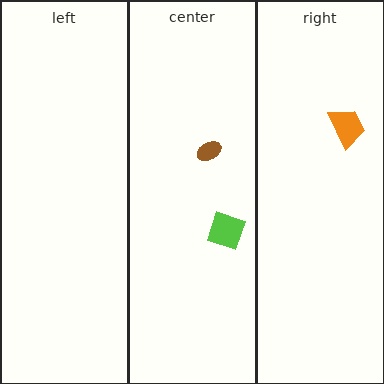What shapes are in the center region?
The brown ellipse, the lime square.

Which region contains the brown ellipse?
The center region.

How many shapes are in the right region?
1.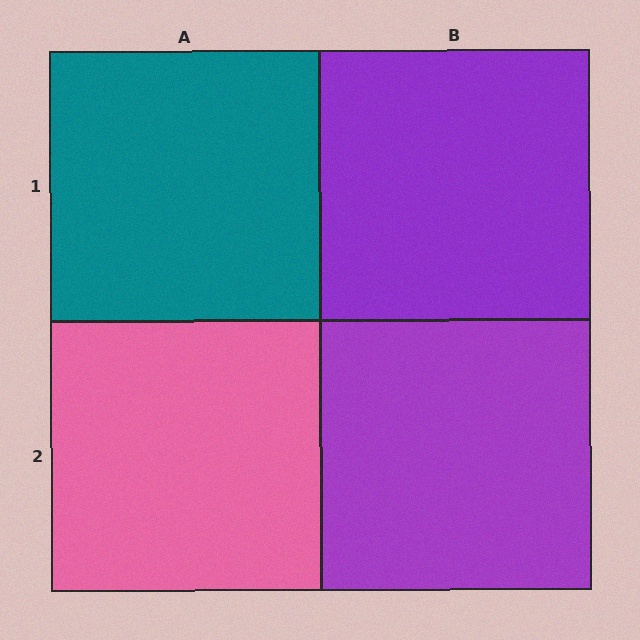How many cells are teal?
1 cell is teal.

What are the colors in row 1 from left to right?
Teal, purple.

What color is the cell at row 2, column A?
Pink.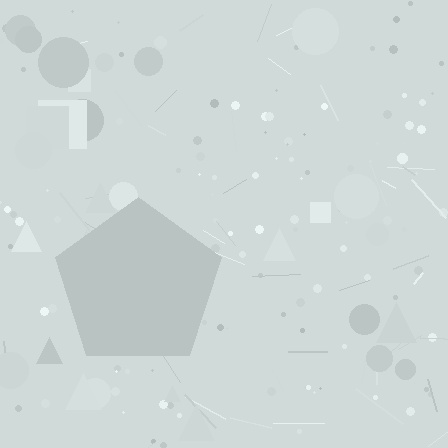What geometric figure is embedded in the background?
A pentagon is embedded in the background.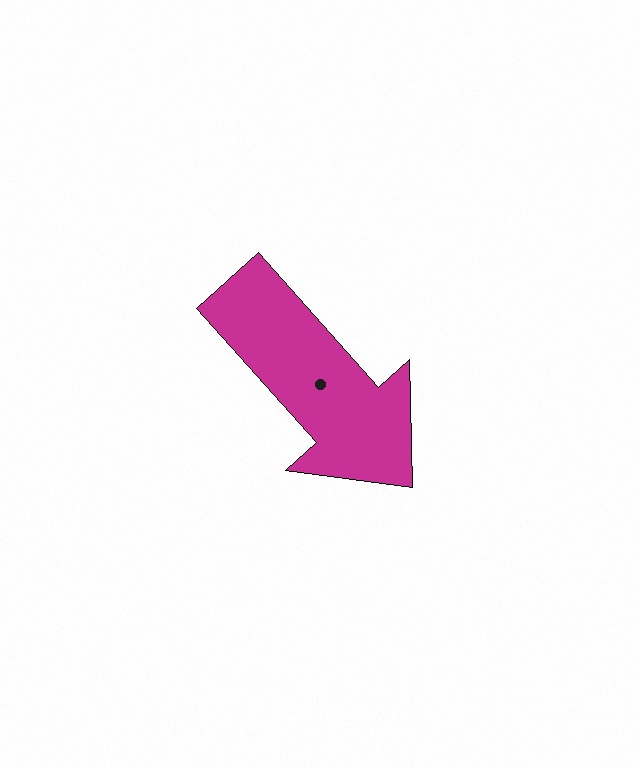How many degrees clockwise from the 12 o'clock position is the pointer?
Approximately 138 degrees.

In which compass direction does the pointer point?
Southeast.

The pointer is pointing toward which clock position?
Roughly 5 o'clock.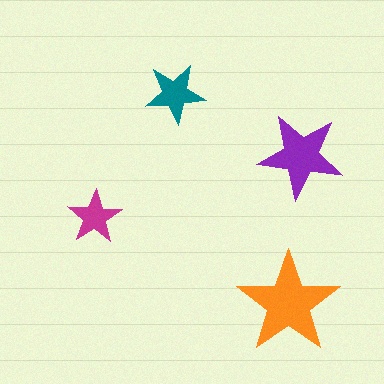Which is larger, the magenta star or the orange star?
The orange one.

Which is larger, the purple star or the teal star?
The purple one.